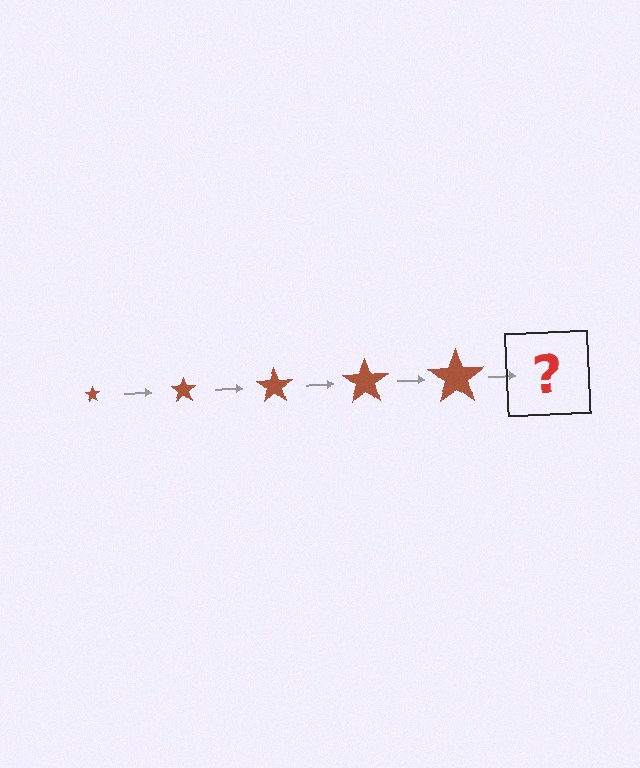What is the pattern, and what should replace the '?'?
The pattern is that the star gets progressively larger each step. The '?' should be a brown star, larger than the previous one.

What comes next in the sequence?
The next element should be a brown star, larger than the previous one.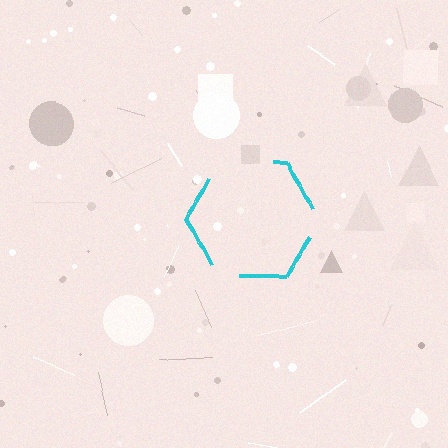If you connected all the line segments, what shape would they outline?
They would outline a hexagon.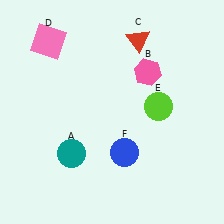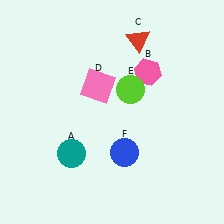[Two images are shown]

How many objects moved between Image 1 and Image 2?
2 objects moved between the two images.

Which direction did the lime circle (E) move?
The lime circle (E) moved left.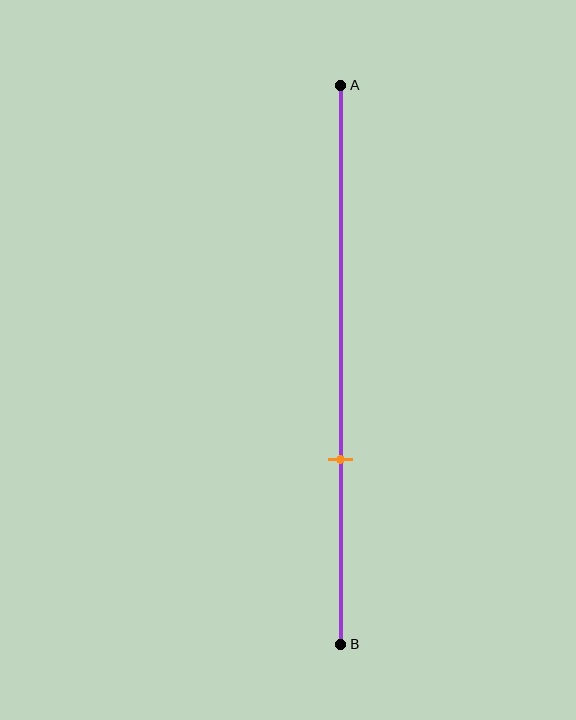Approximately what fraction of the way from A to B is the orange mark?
The orange mark is approximately 65% of the way from A to B.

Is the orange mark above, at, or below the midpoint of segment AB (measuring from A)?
The orange mark is below the midpoint of segment AB.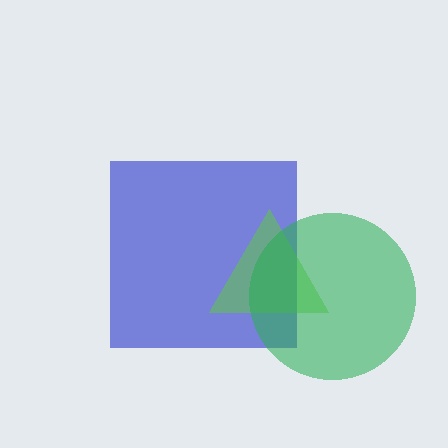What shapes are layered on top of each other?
The layered shapes are: a blue square, a lime triangle, a green circle.